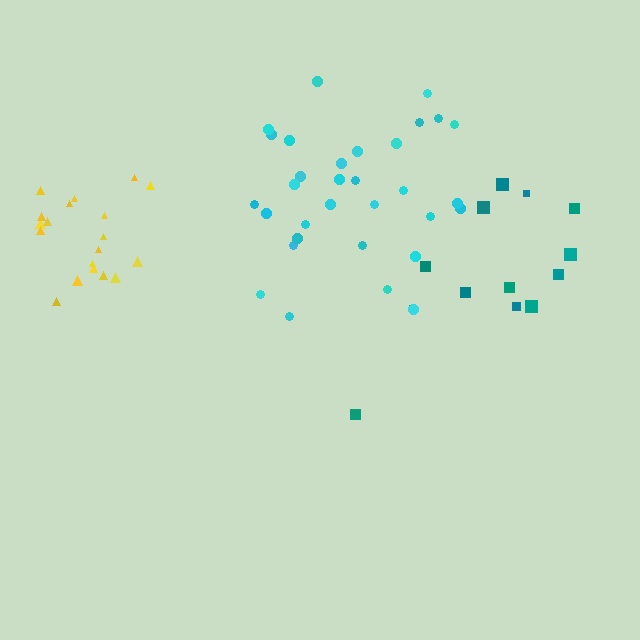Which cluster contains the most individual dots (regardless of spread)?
Cyan (32).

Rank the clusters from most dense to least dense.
cyan, yellow, teal.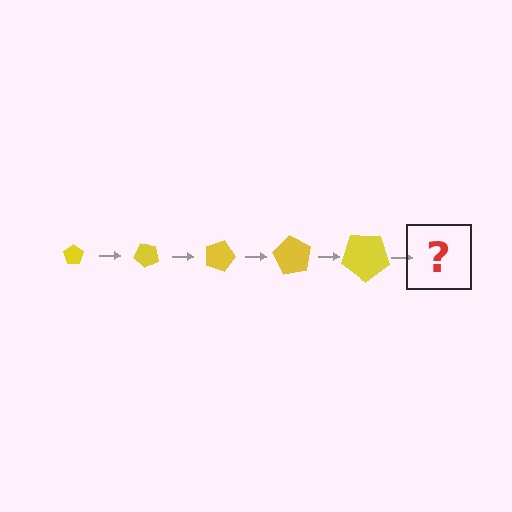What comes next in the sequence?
The next element should be a pentagon, larger than the previous one and rotated 225 degrees from the start.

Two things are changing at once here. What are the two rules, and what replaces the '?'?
The two rules are that the pentagon grows larger each step and it rotates 45 degrees each step. The '?' should be a pentagon, larger than the previous one and rotated 225 degrees from the start.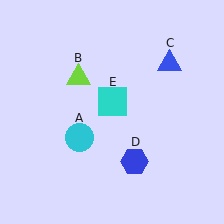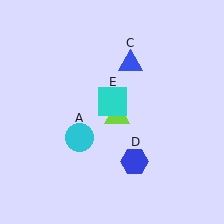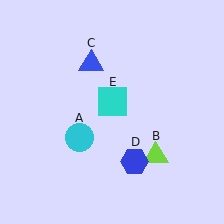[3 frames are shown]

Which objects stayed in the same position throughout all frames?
Cyan circle (object A) and blue hexagon (object D) and cyan square (object E) remained stationary.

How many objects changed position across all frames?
2 objects changed position: lime triangle (object B), blue triangle (object C).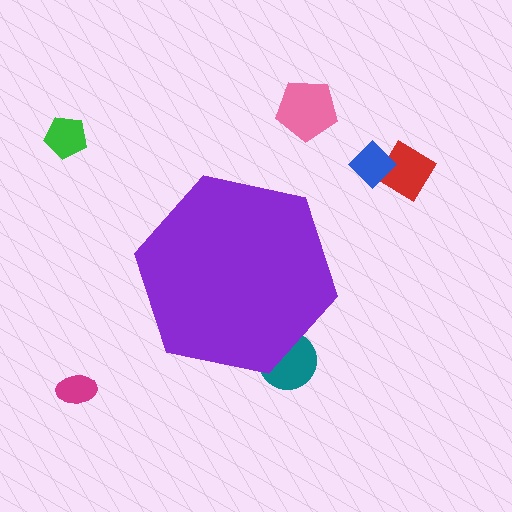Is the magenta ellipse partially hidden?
No, the magenta ellipse is fully visible.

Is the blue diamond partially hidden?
No, the blue diamond is fully visible.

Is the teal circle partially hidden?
Yes, the teal circle is partially hidden behind the purple hexagon.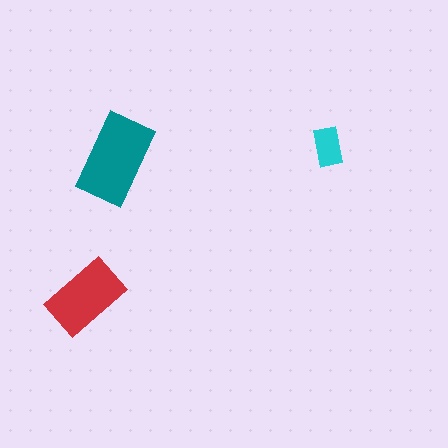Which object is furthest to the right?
The cyan rectangle is rightmost.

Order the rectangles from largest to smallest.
the teal one, the red one, the cyan one.